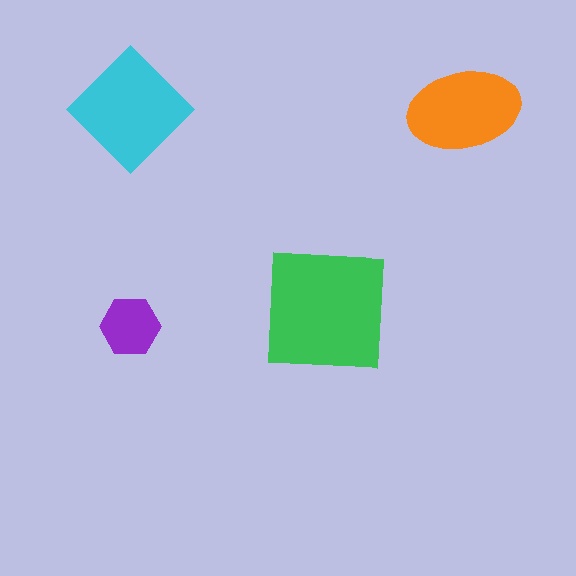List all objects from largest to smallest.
The green square, the cyan diamond, the orange ellipse, the purple hexagon.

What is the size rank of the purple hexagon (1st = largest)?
4th.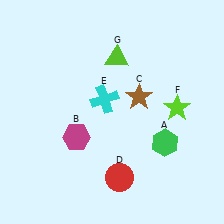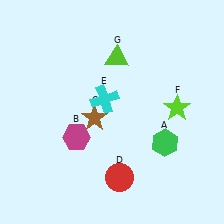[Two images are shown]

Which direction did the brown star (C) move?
The brown star (C) moved left.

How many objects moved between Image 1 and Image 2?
1 object moved between the two images.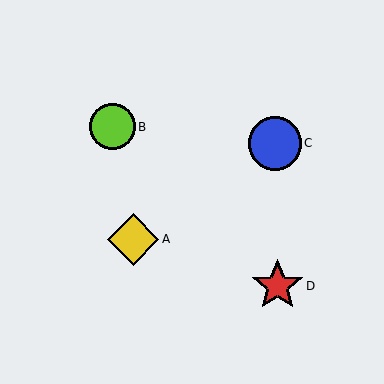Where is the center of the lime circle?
The center of the lime circle is at (112, 127).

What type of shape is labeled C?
Shape C is a blue circle.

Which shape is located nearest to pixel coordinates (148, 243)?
The yellow diamond (labeled A) at (133, 239) is nearest to that location.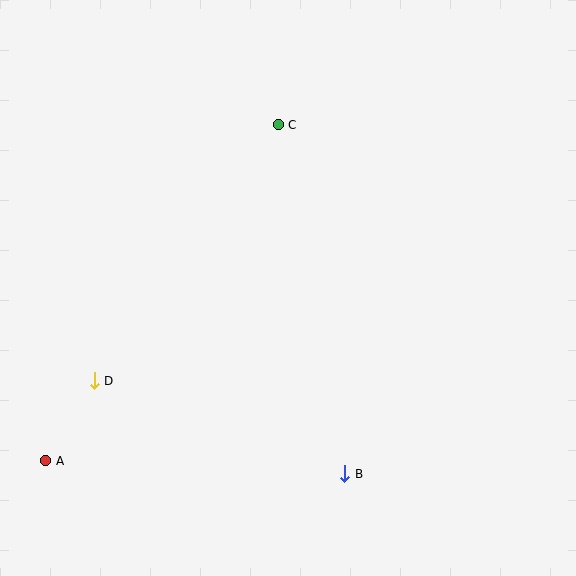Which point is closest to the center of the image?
Point C at (278, 125) is closest to the center.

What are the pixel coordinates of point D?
Point D is at (94, 381).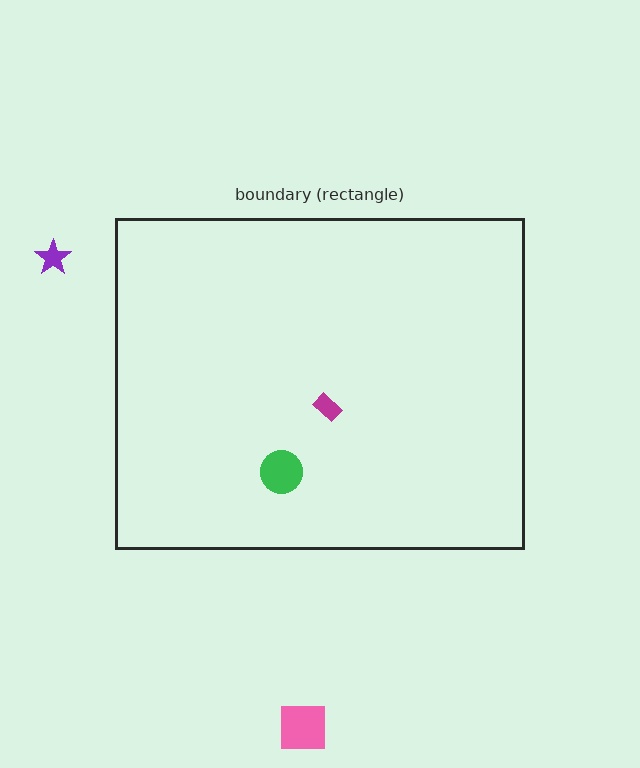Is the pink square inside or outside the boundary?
Outside.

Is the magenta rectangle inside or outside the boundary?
Inside.